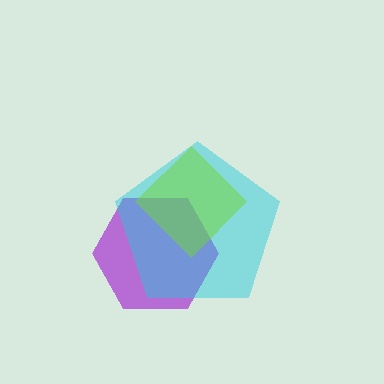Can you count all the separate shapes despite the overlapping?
Yes, there are 3 separate shapes.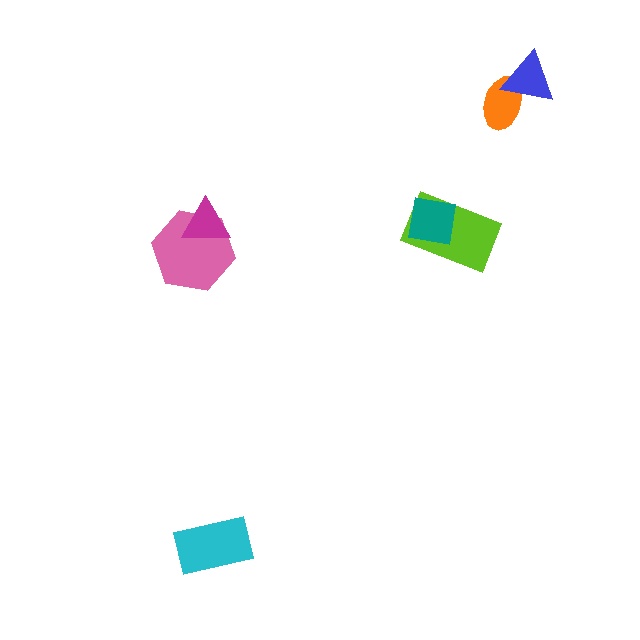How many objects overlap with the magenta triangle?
1 object overlaps with the magenta triangle.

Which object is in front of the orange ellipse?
The blue triangle is in front of the orange ellipse.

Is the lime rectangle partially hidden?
Yes, it is partially covered by another shape.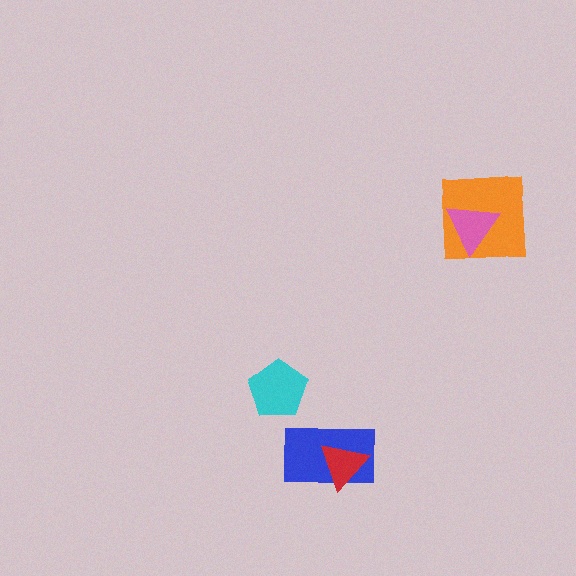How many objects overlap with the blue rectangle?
1 object overlaps with the blue rectangle.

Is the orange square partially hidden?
Yes, it is partially covered by another shape.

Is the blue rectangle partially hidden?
Yes, it is partially covered by another shape.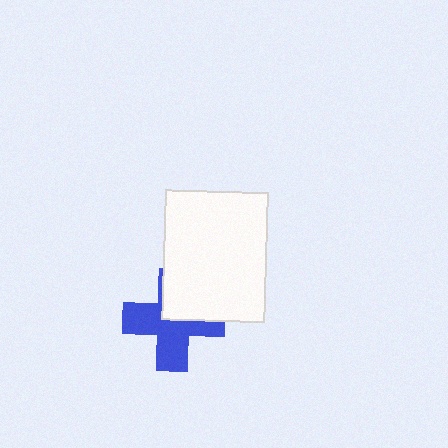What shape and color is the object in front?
The object in front is a white rectangle.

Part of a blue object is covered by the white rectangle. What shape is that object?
It is a cross.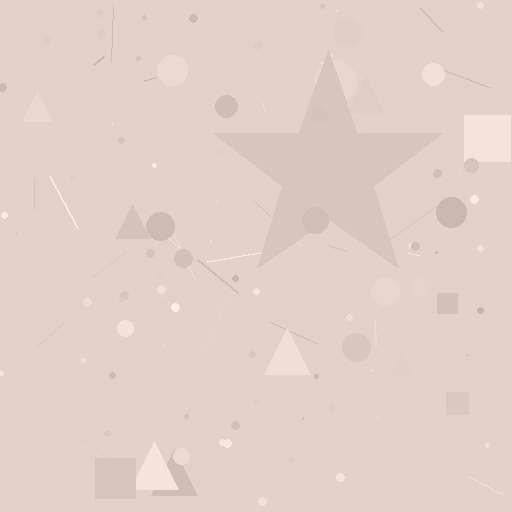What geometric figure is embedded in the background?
A star is embedded in the background.